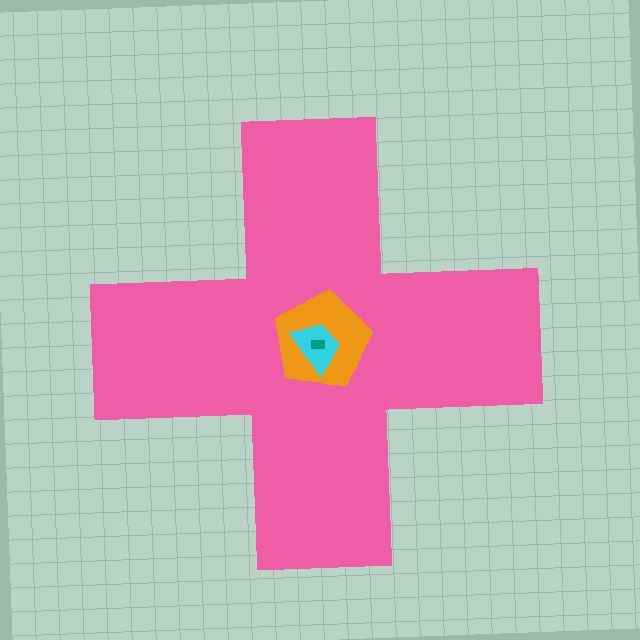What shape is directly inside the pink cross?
The orange pentagon.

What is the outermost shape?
The pink cross.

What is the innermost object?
The teal rectangle.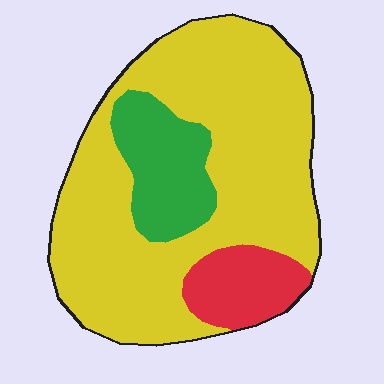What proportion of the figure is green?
Green takes up about one sixth (1/6) of the figure.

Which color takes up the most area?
Yellow, at roughly 75%.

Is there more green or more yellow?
Yellow.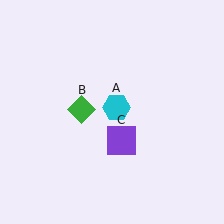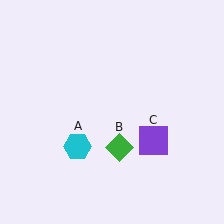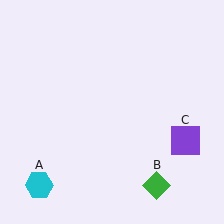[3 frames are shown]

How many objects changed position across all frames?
3 objects changed position: cyan hexagon (object A), green diamond (object B), purple square (object C).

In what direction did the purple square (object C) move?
The purple square (object C) moved right.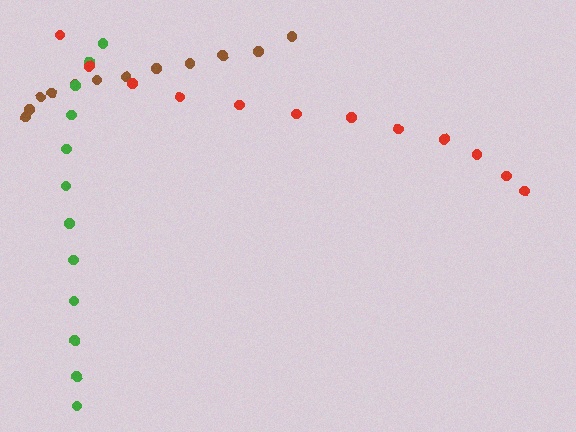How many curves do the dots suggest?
There are 3 distinct paths.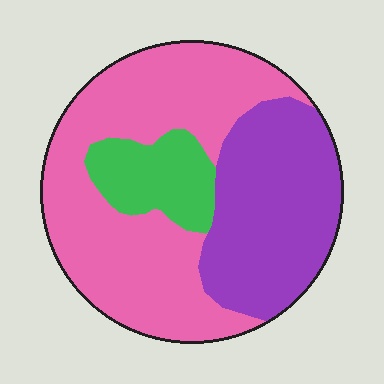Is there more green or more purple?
Purple.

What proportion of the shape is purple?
Purple covers about 35% of the shape.